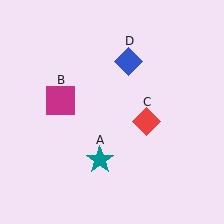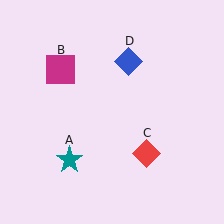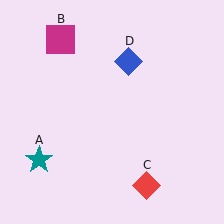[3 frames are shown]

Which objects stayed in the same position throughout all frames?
Blue diamond (object D) remained stationary.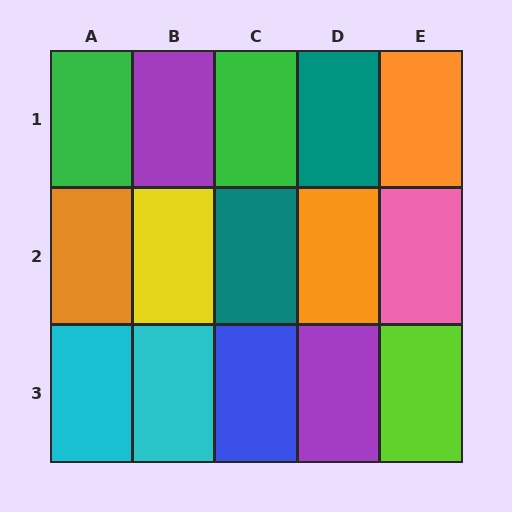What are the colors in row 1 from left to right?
Green, purple, green, teal, orange.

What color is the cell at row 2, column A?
Orange.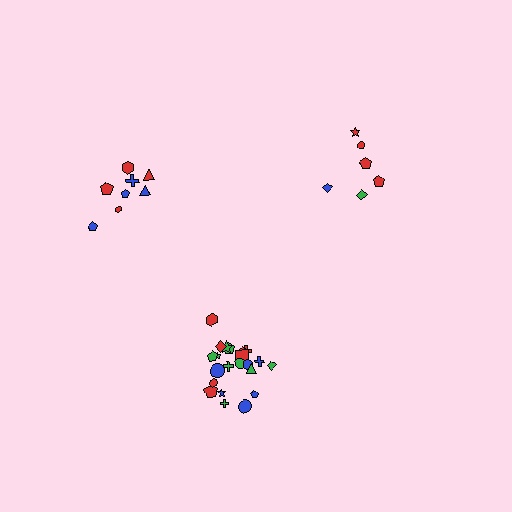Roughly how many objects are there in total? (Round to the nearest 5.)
Roughly 35 objects in total.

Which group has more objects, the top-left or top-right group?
The top-left group.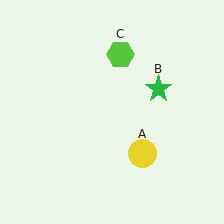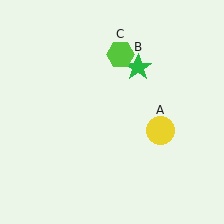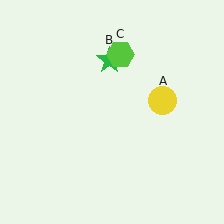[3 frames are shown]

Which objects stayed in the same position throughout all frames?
Lime hexagon (object C) remained stationary.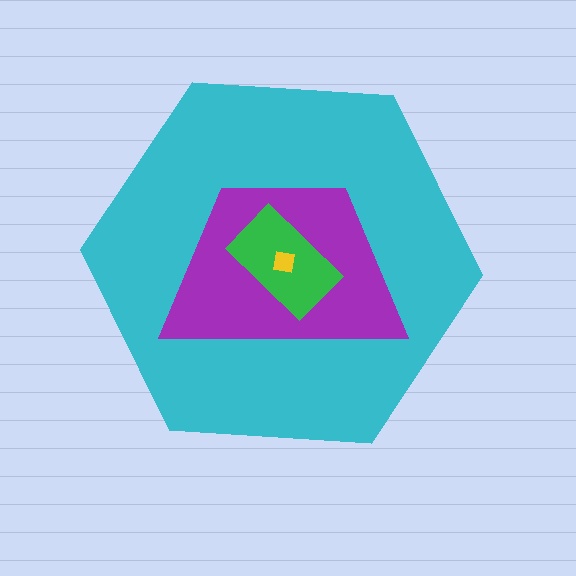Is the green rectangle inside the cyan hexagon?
Yes.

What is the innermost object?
The yellow square.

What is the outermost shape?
The cyan hexagon.